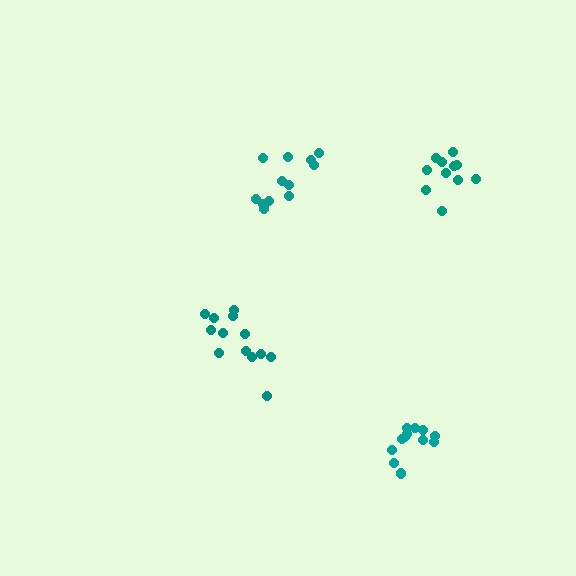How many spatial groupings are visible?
There are 4 spatial groupings.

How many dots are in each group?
Group 1: 12 dots, Group 2: 11 dots, Group 3: 12 dots, Group 4: 13 dots (48 total).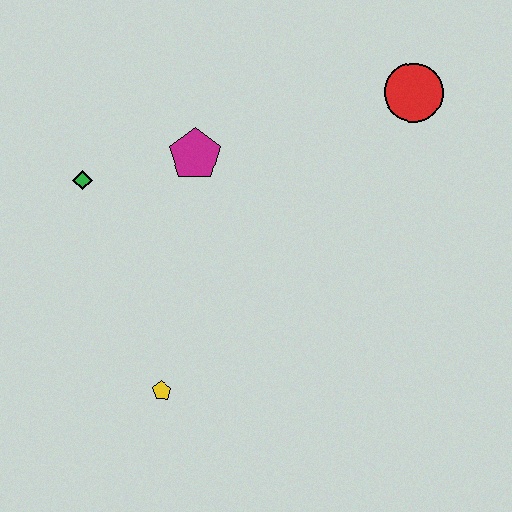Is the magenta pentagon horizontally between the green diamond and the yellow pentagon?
No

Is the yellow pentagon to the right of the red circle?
No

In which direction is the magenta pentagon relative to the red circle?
The magenta pentagon is to the left of the red circle.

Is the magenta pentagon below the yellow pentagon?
No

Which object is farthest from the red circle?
The yellow pentagon is farthest from the red circle.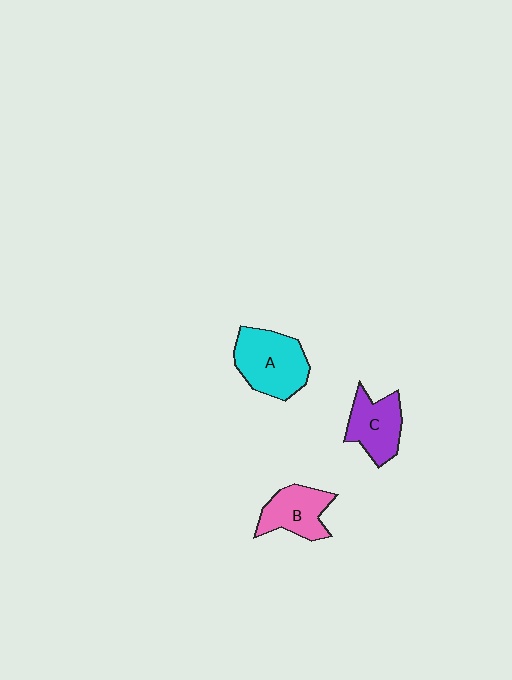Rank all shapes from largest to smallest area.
From largest to smallest: A (cyan), C (purple), B (pink).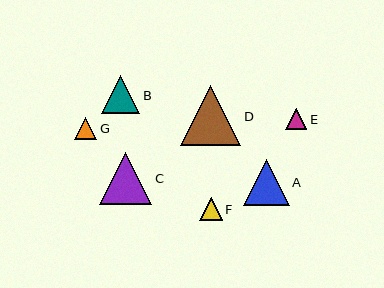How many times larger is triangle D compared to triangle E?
Triangle D is approximately 2.9 times the size of triangle E.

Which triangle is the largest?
Triangle D is the largest with a size of approximately 60 pixels.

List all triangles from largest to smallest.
From largest to smallest: D, C, A, B, F, G, E.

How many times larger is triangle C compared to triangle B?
Triangle C is approximately 1.3 times the size of triangle B.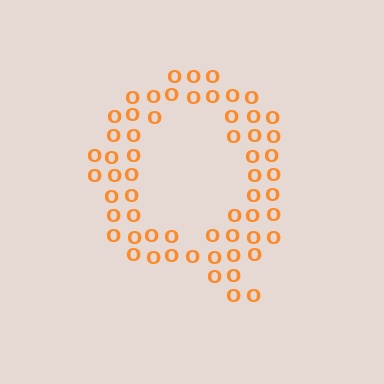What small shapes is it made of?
It is made of small letter O's.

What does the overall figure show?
The overall figure shows the letter Q.